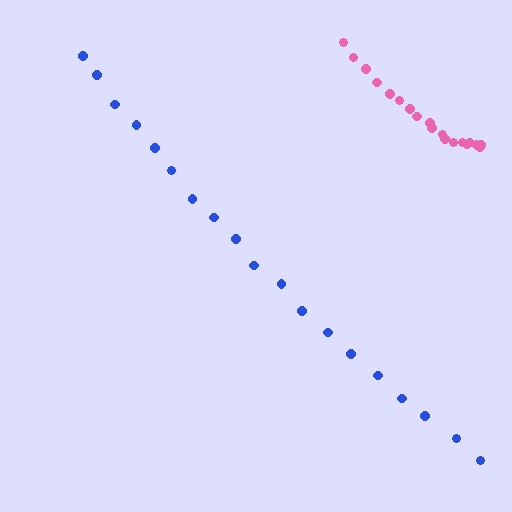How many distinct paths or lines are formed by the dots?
There are 2 distinct paths.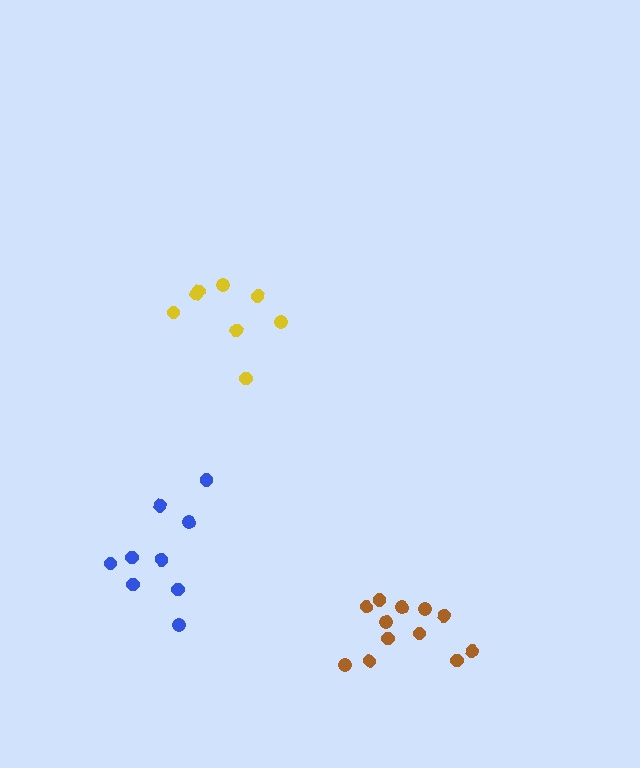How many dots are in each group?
Group 1: 8 dots, Group 2: 9 dots, Group 3: 12 dots (29 total).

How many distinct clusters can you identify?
There are 3 distinct clusters.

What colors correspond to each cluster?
The clusters are colored: yellow, blue, brown.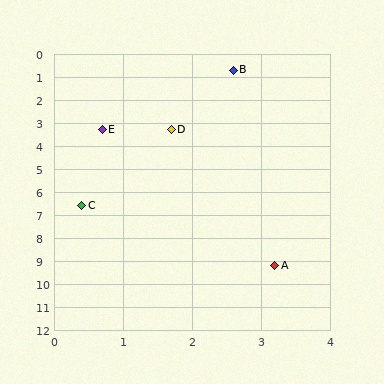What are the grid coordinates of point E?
Point E is at approximately (0.7, 3.3).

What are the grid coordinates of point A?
Point A is at approximately (3.2, 9.2).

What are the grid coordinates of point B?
Point B is at approximately (2.6, 0.7).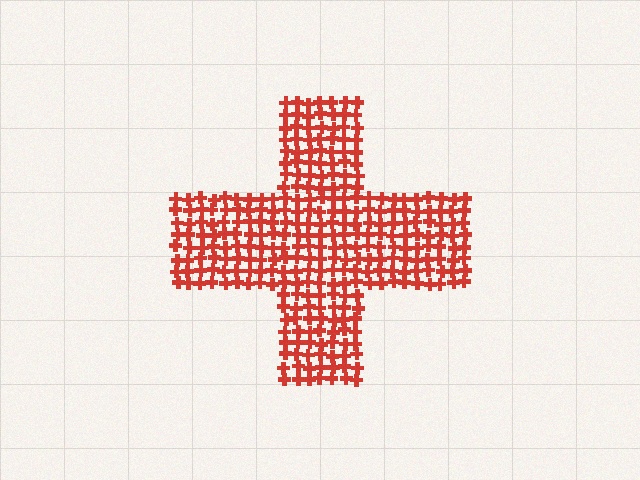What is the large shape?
The large shape is a cross.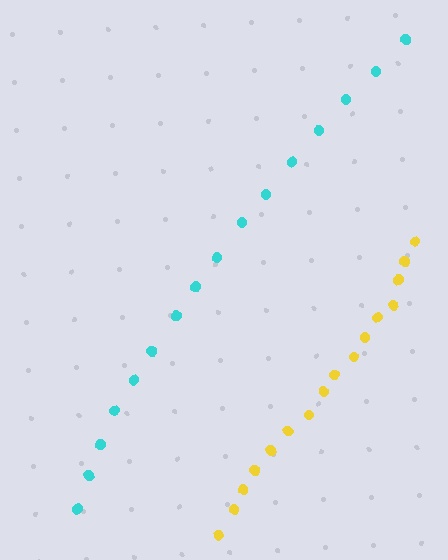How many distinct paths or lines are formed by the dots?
There are 2 distinct paths.